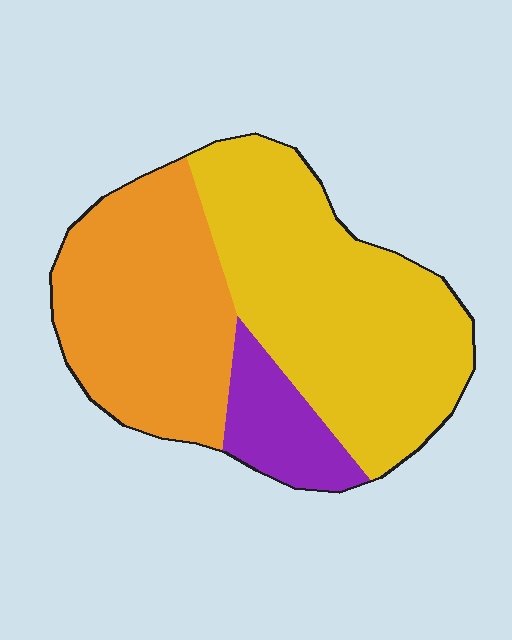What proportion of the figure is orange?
Orange covers roughly 40% of the figure.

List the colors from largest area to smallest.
From largest to smallest: yellow, orange, purple.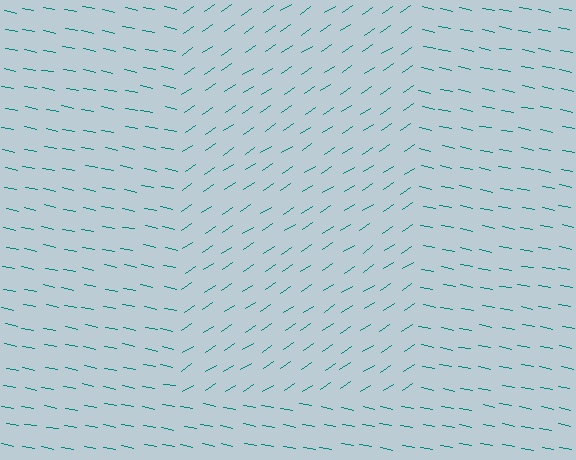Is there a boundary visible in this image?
Yes, there is a texture boundary formed by a change in line orientation.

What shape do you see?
I see a rectangle.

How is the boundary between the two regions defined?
The boundary is defined purely by a change in line orientation (approximately 45 degrees difference). All lines are the same color and thickness.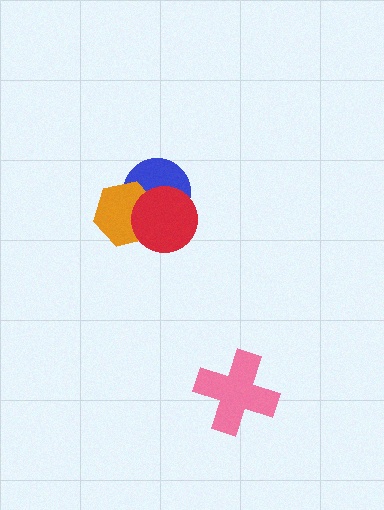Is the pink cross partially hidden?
No, no other shape covers it.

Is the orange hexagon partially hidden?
Yes, it is partially covered by another shape.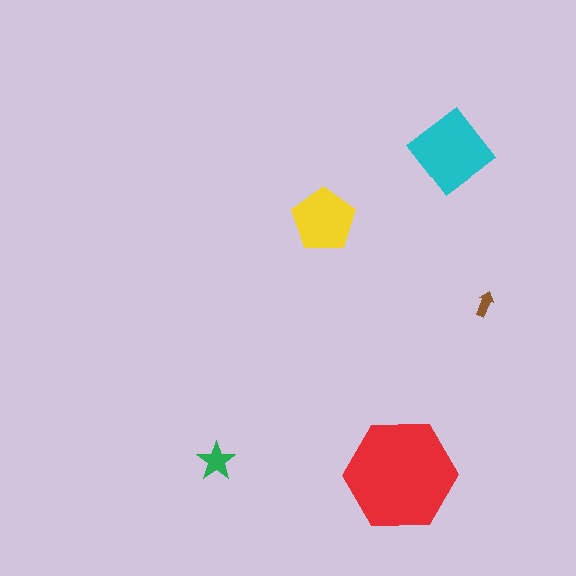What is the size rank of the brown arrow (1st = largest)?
5th.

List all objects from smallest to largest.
The brown arrow, the green star, the yellow pentagon, the cyan diamond, the red hexagon.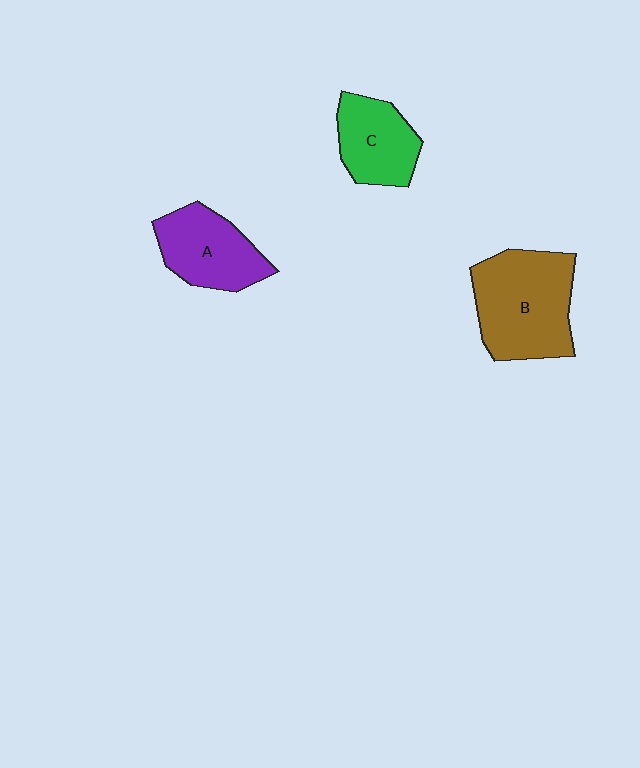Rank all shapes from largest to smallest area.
From largest to smallest: B (brown), A (purple), C (green).